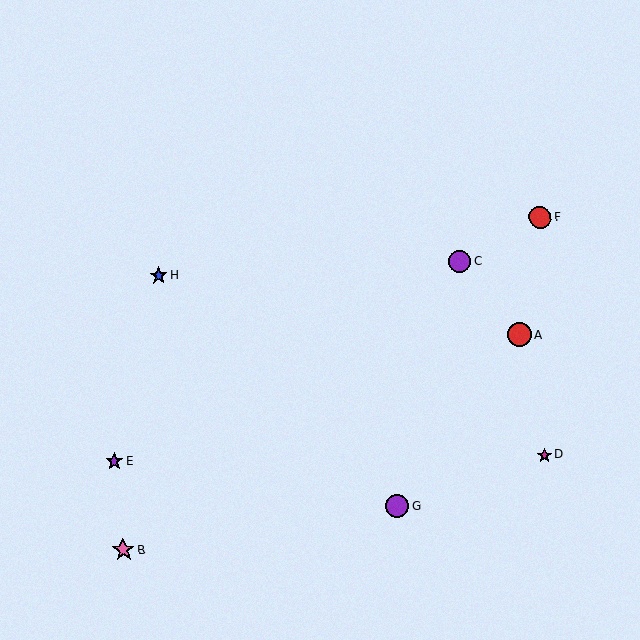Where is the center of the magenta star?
The center of the magenta star is at (544, 455).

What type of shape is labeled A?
Shape A is a red circle.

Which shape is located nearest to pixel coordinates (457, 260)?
The purple circle (labeled C) at (460, 261) is nearest to that location.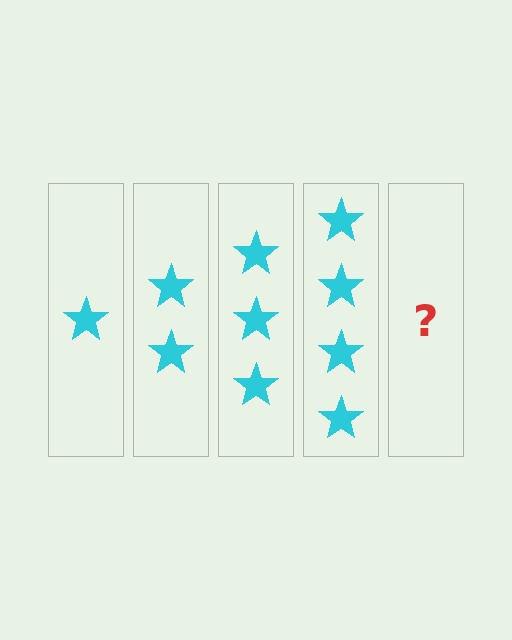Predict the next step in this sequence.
The next step is 5 stars.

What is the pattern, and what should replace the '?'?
The pattern is that each step adds one more star. The '?' should be 5 stars.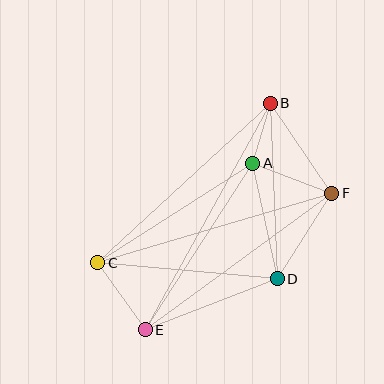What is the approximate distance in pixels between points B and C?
The distance between B and C is approximately 235 pixels.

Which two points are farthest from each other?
Points B and E are farthest from each other.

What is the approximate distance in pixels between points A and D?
The distance between A and D is approximately 118 pixels.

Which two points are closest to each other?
Points A and B are closest to each other.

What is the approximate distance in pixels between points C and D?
The distance between C and D is approximately 180 pixels.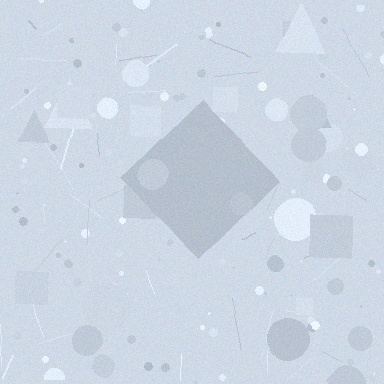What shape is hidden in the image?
A diamond is hidden in the image.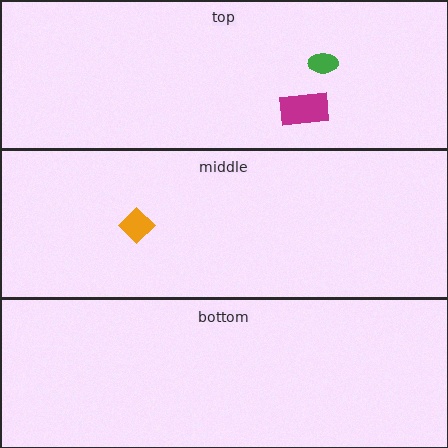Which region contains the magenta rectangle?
The top region.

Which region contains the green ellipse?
The top region.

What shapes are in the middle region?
The orange diamond.